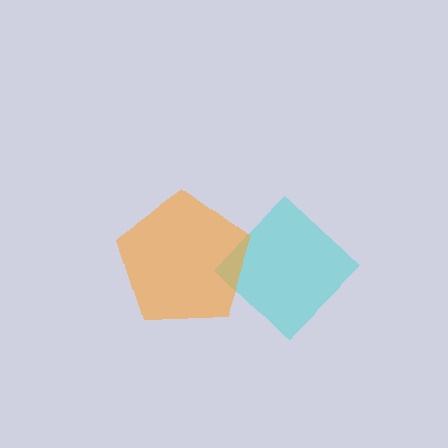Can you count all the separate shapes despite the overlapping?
Yes, there are 2 separate shapes.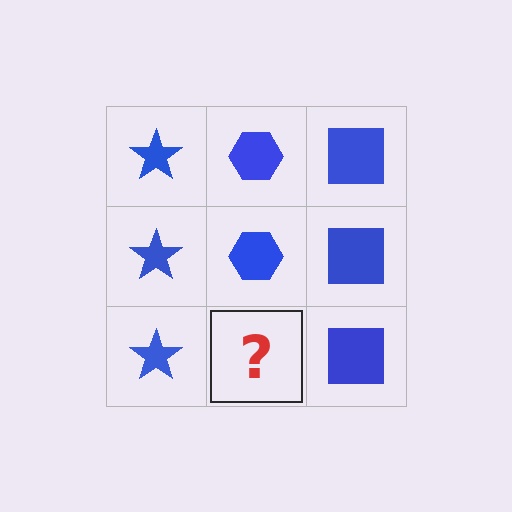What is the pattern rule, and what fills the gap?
The rule is that each column has a consistent shape. The gap should be filled with a blue hexagon.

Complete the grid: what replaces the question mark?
The question mark should be replaced with a blue hexagon.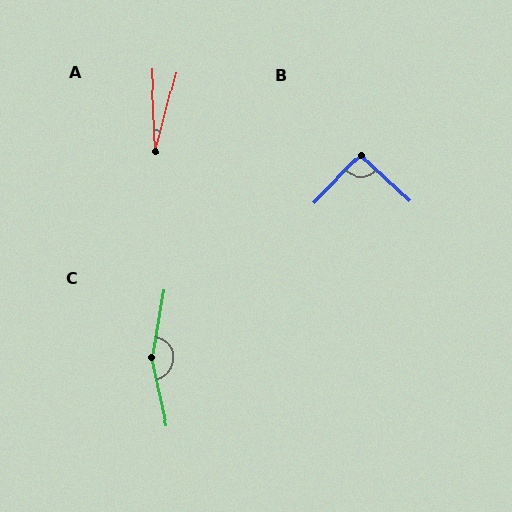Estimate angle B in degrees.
Approximately 91 degrees.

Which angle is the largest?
C, at approximately 157 degrees.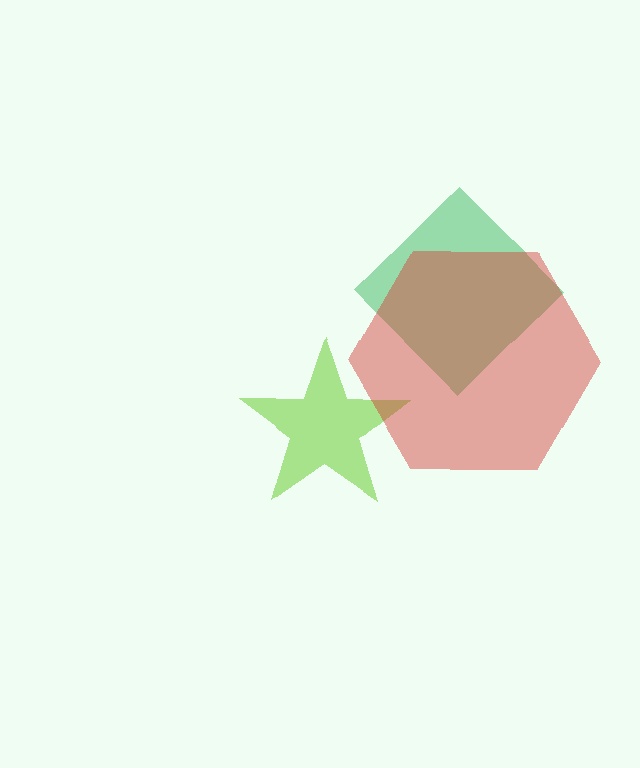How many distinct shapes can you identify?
There are 3 distinct shapes: a lime star, a green diamond, a red hexagon.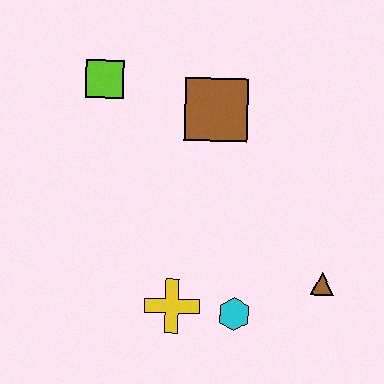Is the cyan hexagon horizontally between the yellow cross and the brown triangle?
Yes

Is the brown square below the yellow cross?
No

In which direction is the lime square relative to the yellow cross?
The lime square is above the yellow cross.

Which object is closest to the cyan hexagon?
The yellow cross is closest to the cyan hexagon.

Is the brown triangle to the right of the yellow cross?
Yes